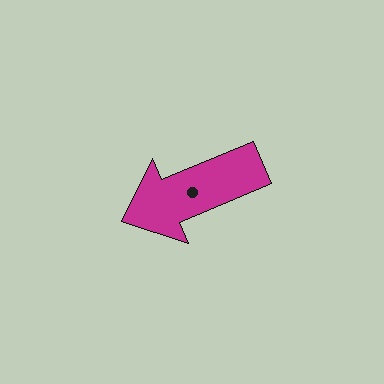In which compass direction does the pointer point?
Southwest.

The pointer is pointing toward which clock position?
Roughly 8 o'clock.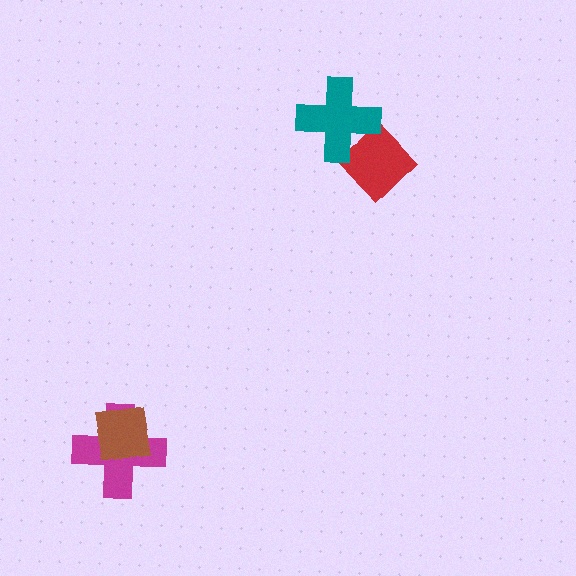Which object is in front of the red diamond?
The teal cross is in front of the red diamond.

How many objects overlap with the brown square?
1 object overlaps with the brown square.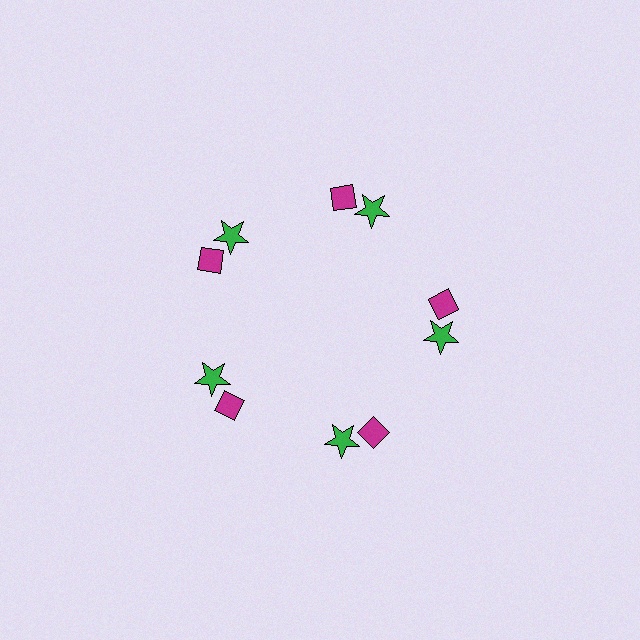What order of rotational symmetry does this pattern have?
This pattern has 5-fold rotational symmetry.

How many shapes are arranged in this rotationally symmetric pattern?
There are 10 shapes, arranged in 5 groups of 2.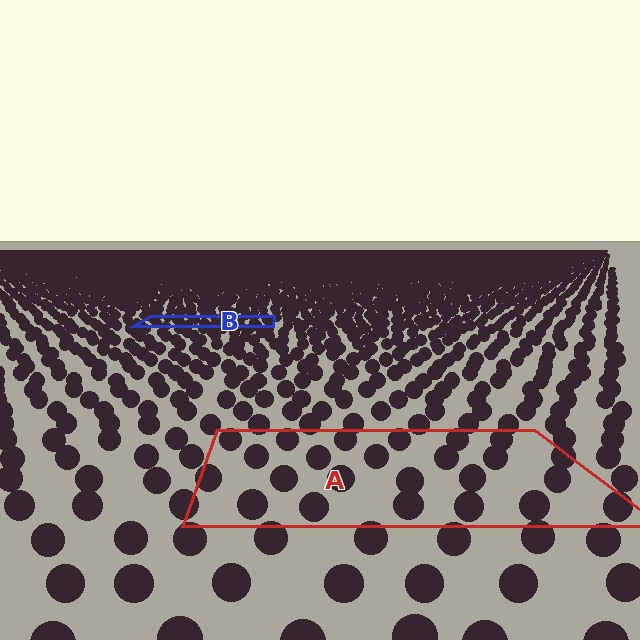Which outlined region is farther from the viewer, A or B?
Region B is farther from the viewer — the texture elements inside it appear smaller and more densely packed.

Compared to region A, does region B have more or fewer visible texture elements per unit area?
Region B has more texture elements per unit area — they are packed more densely because it is farther away.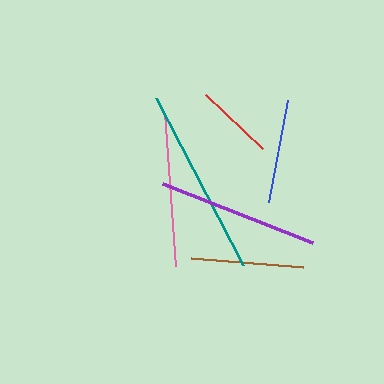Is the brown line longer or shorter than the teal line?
The teal line is longer than the brown line.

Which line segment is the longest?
The teal line is the longest at approximately 189 pixels.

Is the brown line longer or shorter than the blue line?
The brown line is longer than the blue line.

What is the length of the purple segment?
The purple segment is approximately 161 pixels long.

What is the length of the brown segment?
The brown segment is approximately 112 pixels long.